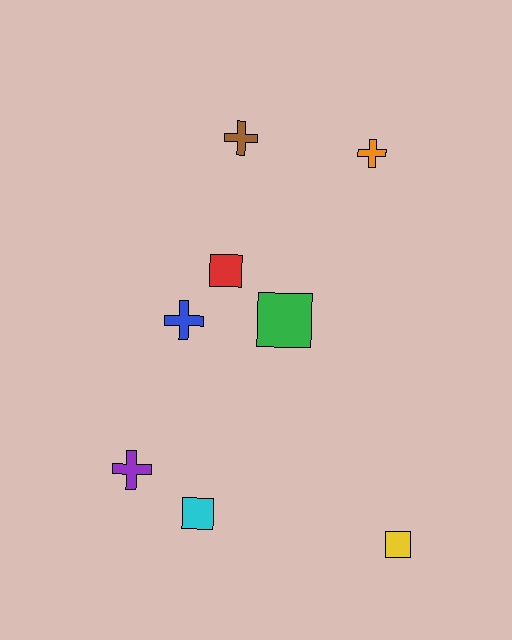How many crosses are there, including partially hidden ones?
There are 4 crosses.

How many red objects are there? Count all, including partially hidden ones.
There is 1 red object.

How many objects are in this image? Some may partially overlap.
There are 8 objects.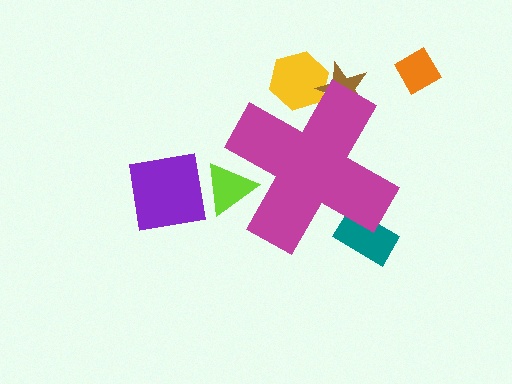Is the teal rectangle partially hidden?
Yes, the teal rectangle is partially hidden behind the magenta cross.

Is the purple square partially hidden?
No, the purple square is fully visible.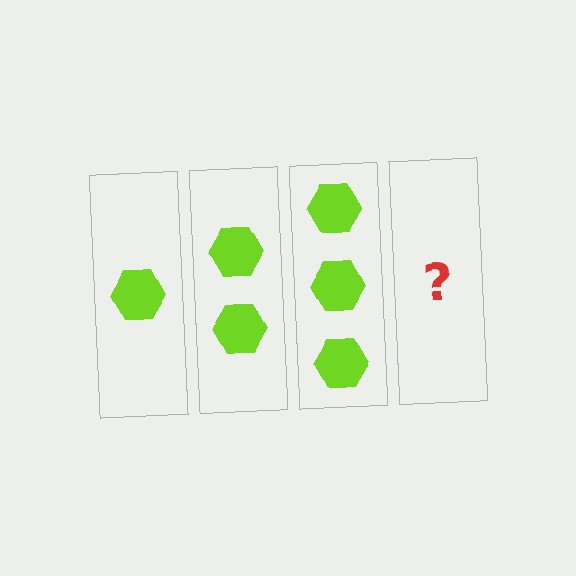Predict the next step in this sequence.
The next step is 4 hexagons.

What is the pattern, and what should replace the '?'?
The pattern is that each step adds one more hexagon. The '?' should be 4 hexagons.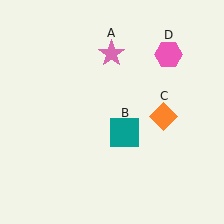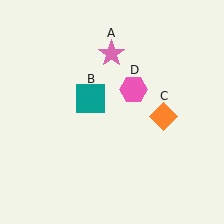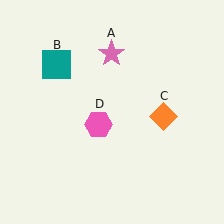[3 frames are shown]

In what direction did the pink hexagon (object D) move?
The pink hexagon (object D) moved down and to the left.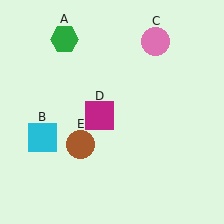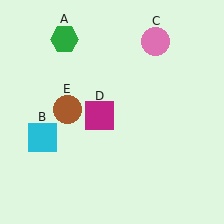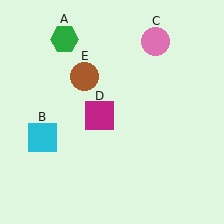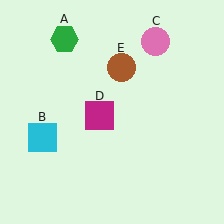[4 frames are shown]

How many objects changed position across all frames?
1 object changed position: brown circle (object E).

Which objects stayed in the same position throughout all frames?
Green hexagon (object A) and cyan square (object B) and pink circle (object C) and magenta square (object D) remained stationary.